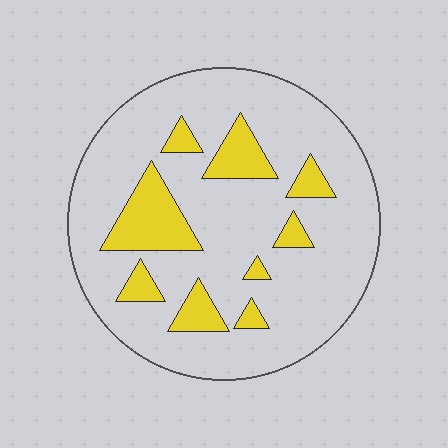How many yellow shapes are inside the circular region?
9.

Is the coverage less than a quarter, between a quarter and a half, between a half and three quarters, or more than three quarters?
Less than a quarter.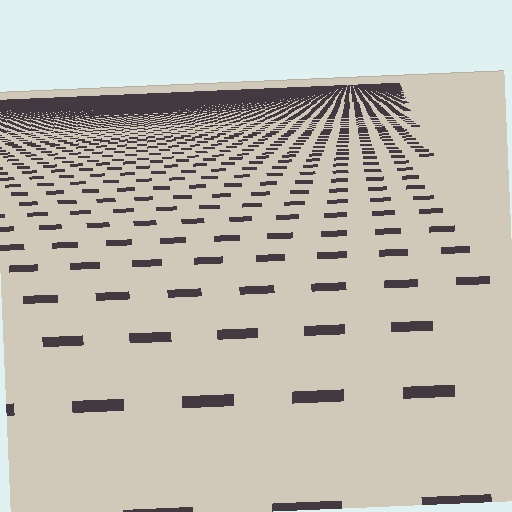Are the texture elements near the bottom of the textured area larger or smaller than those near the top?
Larger. Near the bottom, elements are closer to the viewer and appear at a bigger on-screen size.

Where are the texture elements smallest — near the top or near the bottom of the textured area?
Near the top.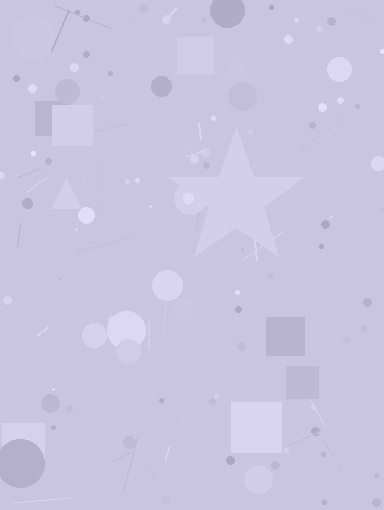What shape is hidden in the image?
A star is hidden in the image.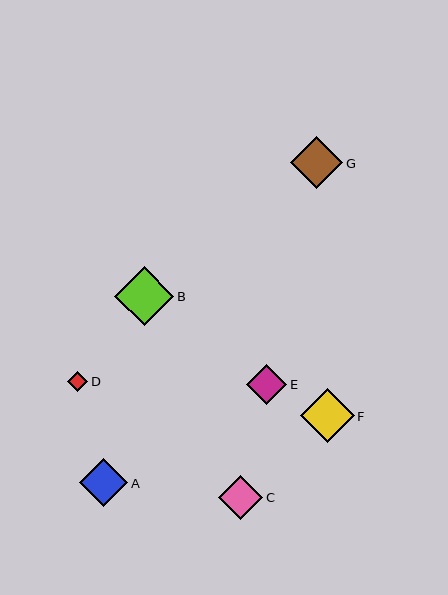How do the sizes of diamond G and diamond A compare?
Diamond G and diamond A are approximately the same size.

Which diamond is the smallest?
Diamond D is the smallest with a size of approximately 20 pixels.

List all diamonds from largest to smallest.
From largest to smallest: B, F, G, A, C, E, D.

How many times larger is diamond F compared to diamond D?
Diamond F is approximately 2.7 times the size of diamond D.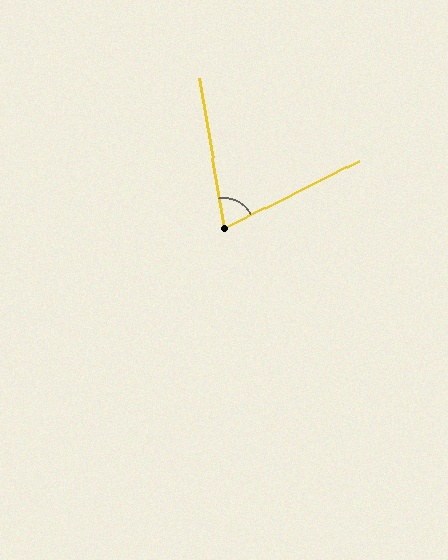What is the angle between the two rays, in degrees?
Approximately 73 degrees.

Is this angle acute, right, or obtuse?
It is acute.